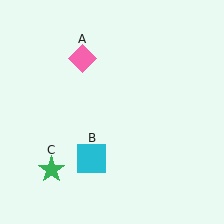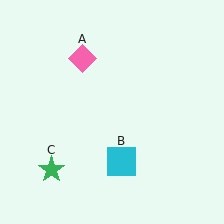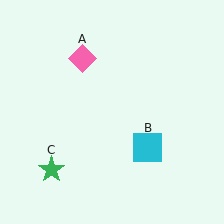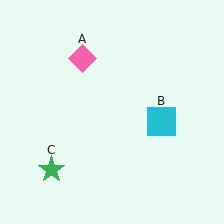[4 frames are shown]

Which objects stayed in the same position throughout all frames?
Pink diamond (object A) and green star (object C) remained stationary.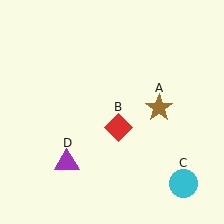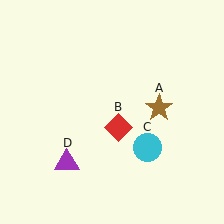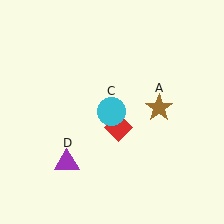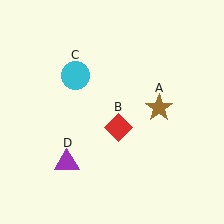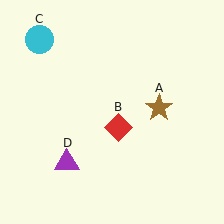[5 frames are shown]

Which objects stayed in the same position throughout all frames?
Brown star (object A) and red diamond (object B) and purple triangle (object D) remained stationary.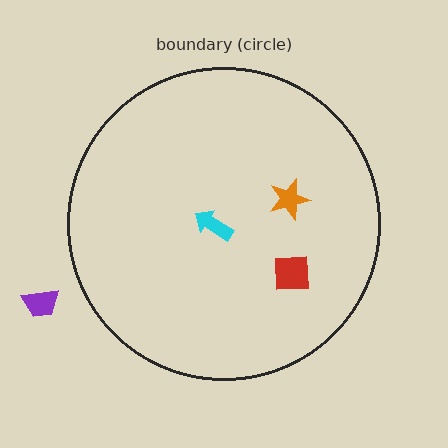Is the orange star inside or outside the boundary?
Inside.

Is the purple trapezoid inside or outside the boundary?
Outside.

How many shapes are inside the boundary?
3 inside, 1 outside.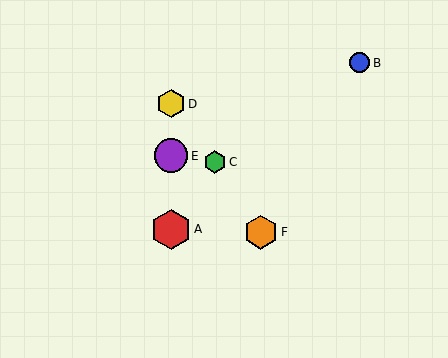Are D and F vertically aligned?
No, D is at x≈171 and F is at x≈261.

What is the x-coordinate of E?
Object E is at x≈171.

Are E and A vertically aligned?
Yes, both are at x≈171.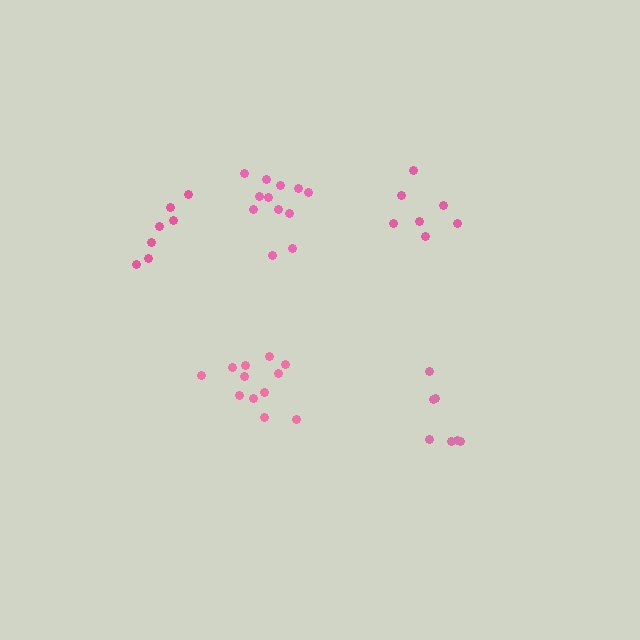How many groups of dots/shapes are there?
There are 5 groups.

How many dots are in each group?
Group 1: 12 dots, Group 2: 7 dots, Group 3: 7 dots, Group 4: 7 dots, Group 5: 12 dots (45 total).